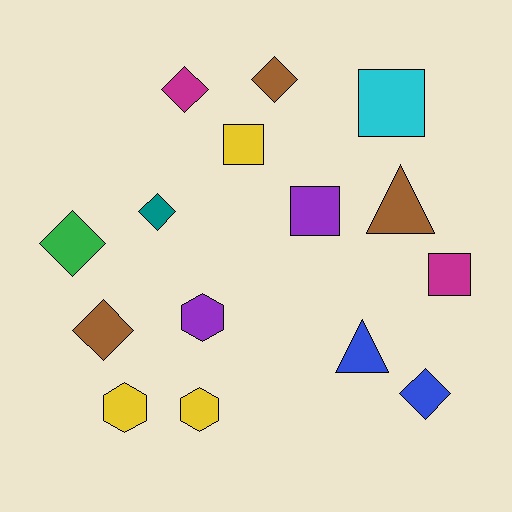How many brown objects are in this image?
There are 3 brown objects.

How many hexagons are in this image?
There are 3 hexagons.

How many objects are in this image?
There are 15 objects.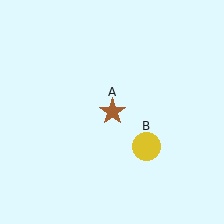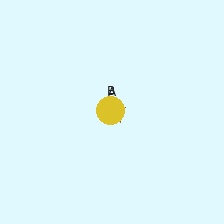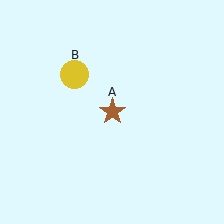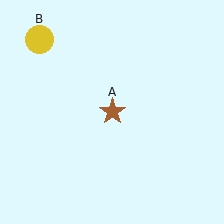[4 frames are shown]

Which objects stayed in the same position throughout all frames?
Brown star (object A) remained stationary.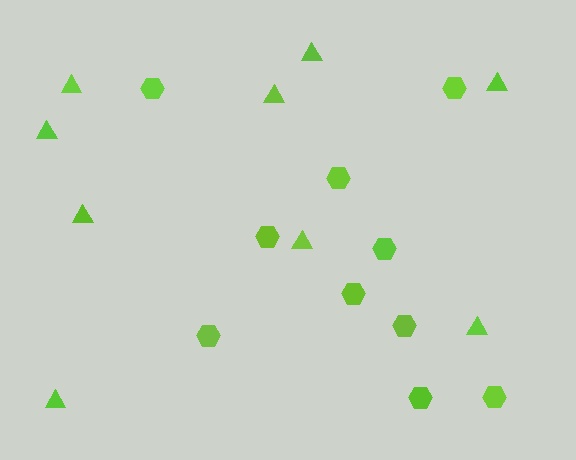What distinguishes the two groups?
There are 2 groups: one group of triangles (9) and one group of hexagons (10).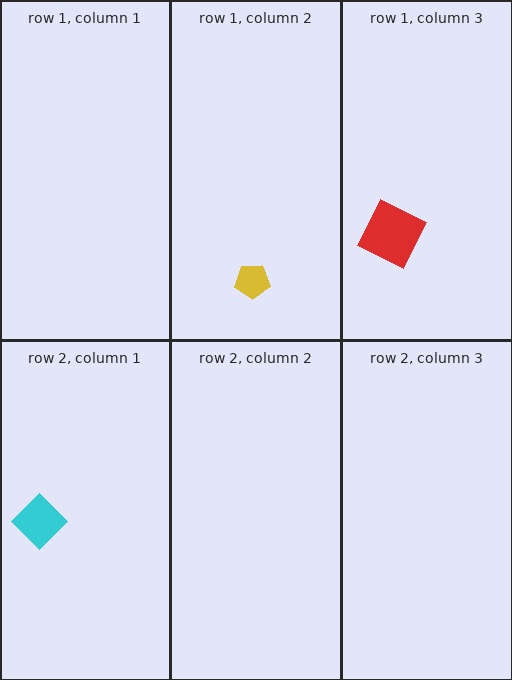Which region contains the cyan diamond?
The row 2, column 1 region.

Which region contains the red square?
The row 1, column 3 region.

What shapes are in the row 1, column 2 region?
The yellow pentagon.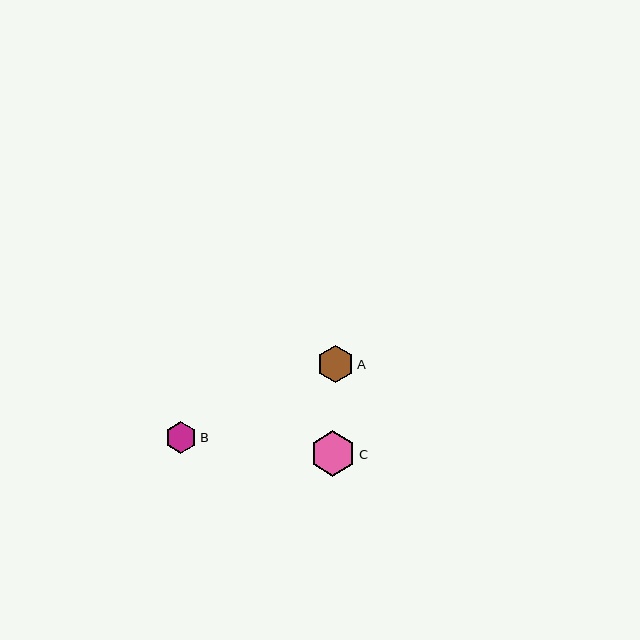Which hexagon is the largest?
Hexagon C is the largest with a size of approximately 45 pixels.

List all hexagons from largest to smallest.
From largest to smallest: C, A, B.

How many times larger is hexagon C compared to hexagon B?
Hexagon C is approximately 1.4 times the size of hexagon B.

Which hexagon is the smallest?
Hexagon B is the smallest with a size of approximately 32 pixels.